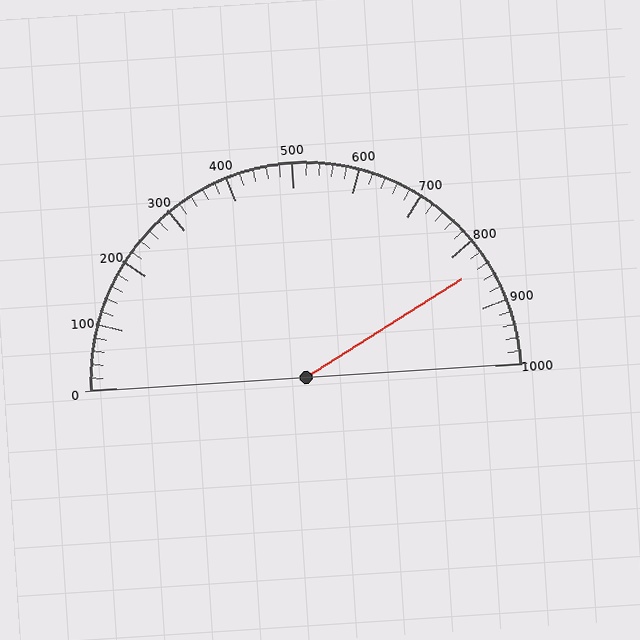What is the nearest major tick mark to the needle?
The nearest major tick mark is 800.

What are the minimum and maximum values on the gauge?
The gauge ranges from 0 to 1000.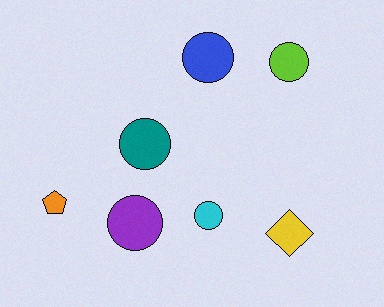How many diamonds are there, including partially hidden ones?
There is 1 diamond.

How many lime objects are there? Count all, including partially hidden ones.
There is 1 lime object.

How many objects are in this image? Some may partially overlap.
There are 7 objects.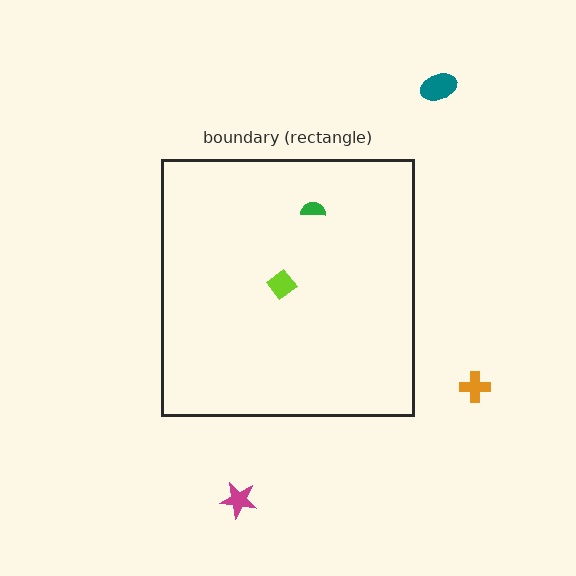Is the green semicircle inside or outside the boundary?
Inside.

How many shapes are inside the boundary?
2 inside, 3 outside.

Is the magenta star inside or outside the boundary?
Outside.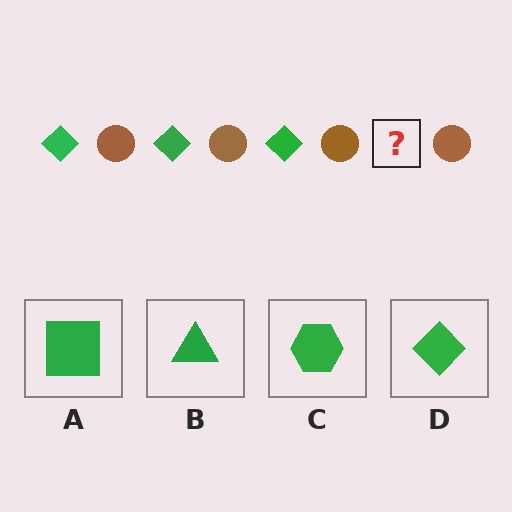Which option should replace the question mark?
Option D.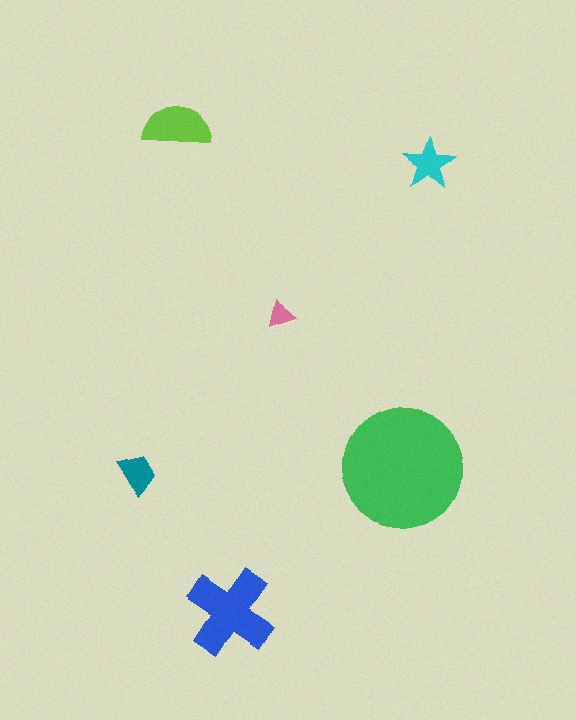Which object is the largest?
The green circle.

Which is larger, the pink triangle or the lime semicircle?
The lime semicircle.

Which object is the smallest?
The pink triangle.